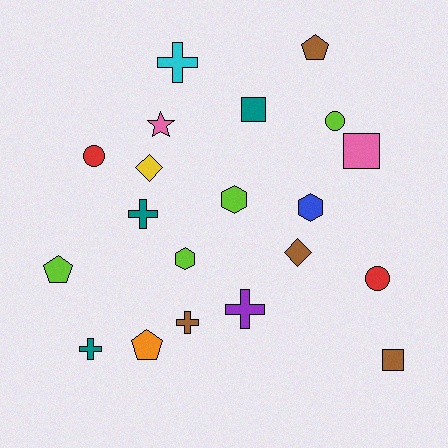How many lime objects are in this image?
There are 4 lime objects.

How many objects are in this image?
There are 20 objects.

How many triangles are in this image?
There are no triangles.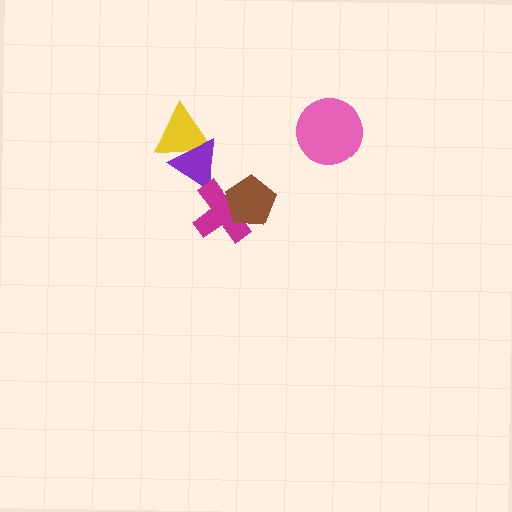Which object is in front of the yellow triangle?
The purple triangle is in front of the yellow triangle.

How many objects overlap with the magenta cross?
2 objects overlap with the magenta cross.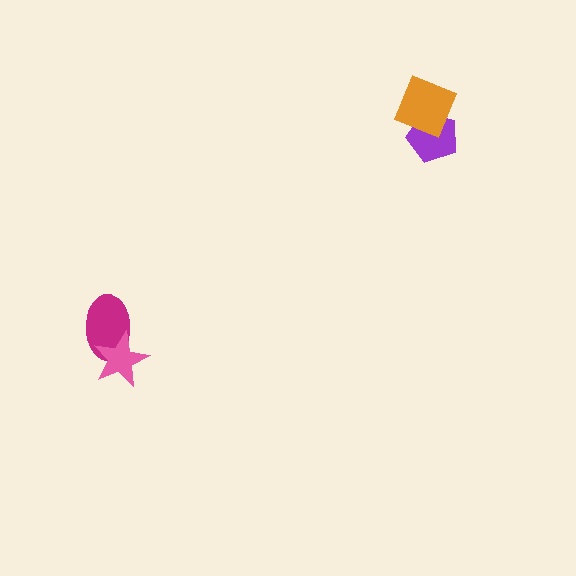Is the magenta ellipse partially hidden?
Yes, it is partially covered by another shape.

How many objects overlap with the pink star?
1 object overlaps with the pink star.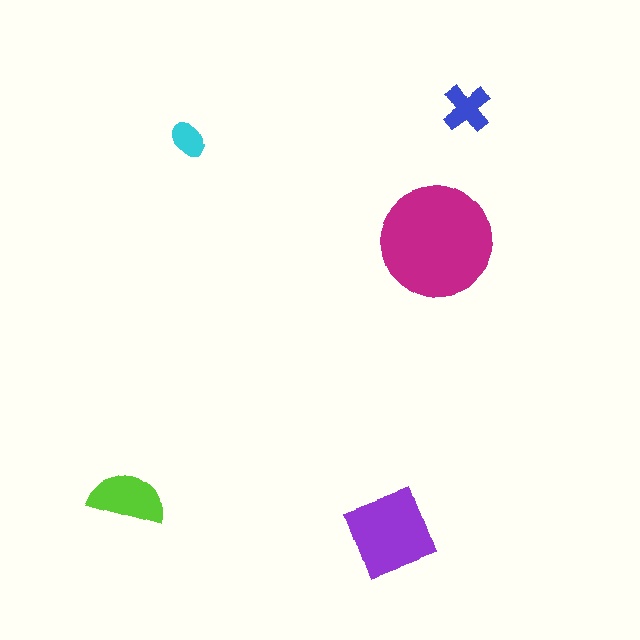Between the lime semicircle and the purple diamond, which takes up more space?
The purple diamond.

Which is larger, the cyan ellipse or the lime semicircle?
The lime semicircle.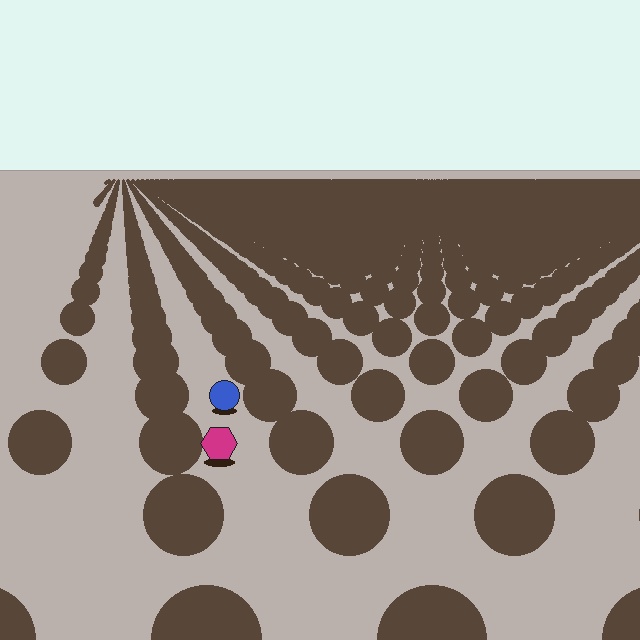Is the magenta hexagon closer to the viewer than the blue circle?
Yes. The magenta hexagon is closer — you can tell from the texture gradient: the ground texture is coarser near it.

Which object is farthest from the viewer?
The blue circle is farthest from the viewer. It appears smaller and the ground texture around it is denser.